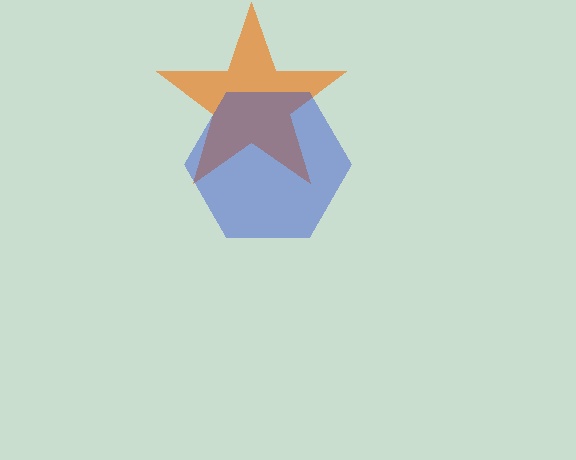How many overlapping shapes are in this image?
There are 2 overlapping shapes in the image.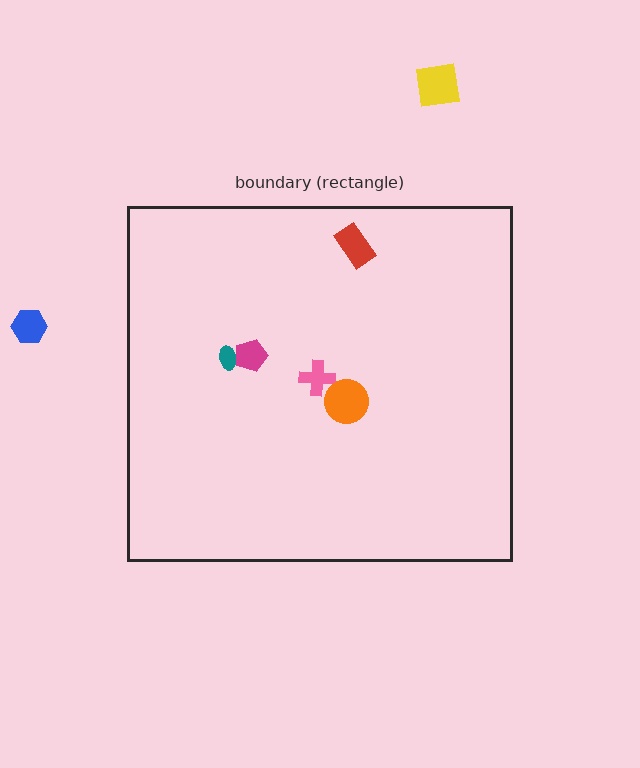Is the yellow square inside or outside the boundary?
Outside.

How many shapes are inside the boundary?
5 inside, 2 outside.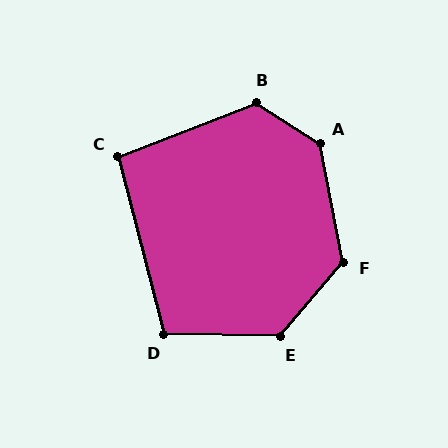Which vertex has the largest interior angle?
A, at approximately 134 degrees.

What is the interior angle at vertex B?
Approximately 126 degrees (obtuse).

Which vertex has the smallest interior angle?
C, at approximately 97 degrees.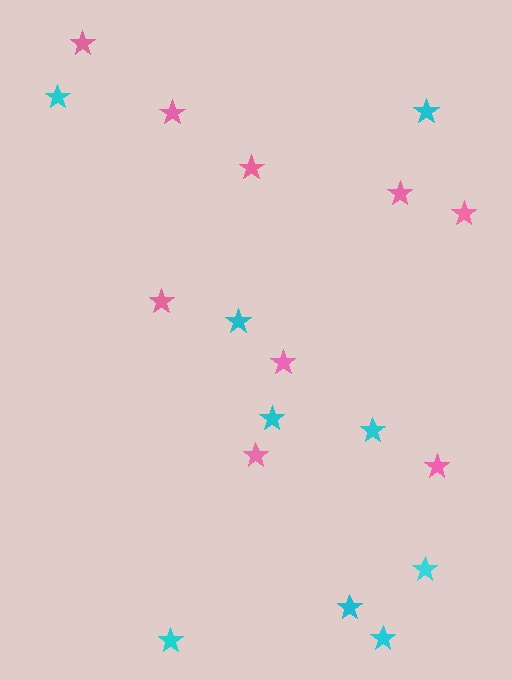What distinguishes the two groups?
There are 2 groups: one group of cyan stars (9) and one group of pink stars (9).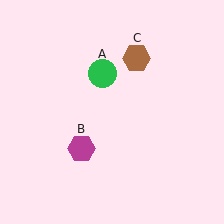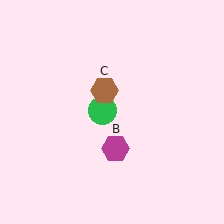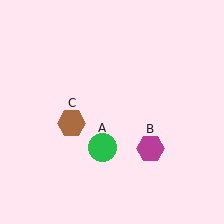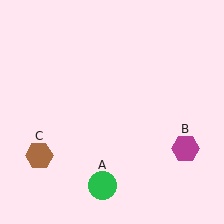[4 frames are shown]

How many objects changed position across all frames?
3 objects changed position: green circle (object A), magenta hexagon (object B), brown hexagon (object C).